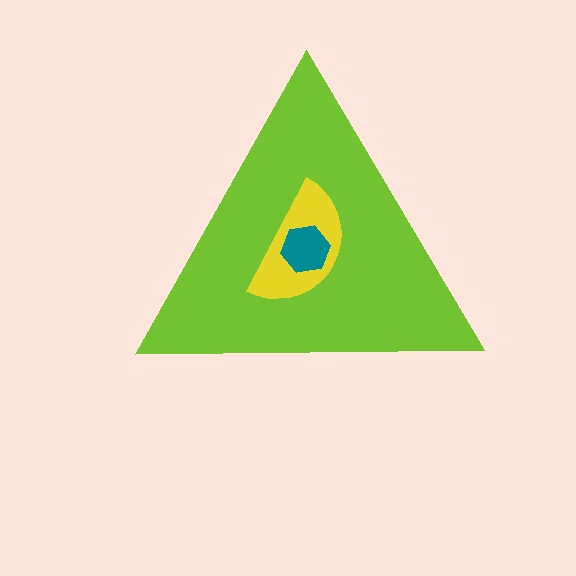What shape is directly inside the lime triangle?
The yellow semicircle.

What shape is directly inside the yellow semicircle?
The teal hexagon.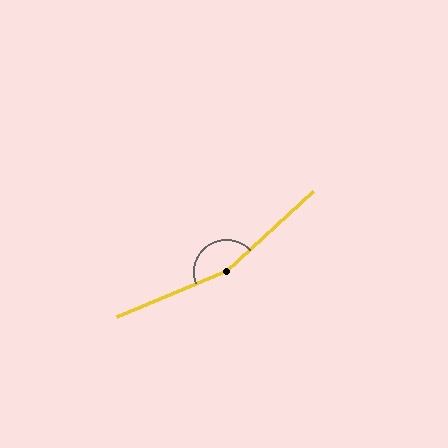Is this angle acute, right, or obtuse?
It is obtuse.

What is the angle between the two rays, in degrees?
Approximately 160 degrees.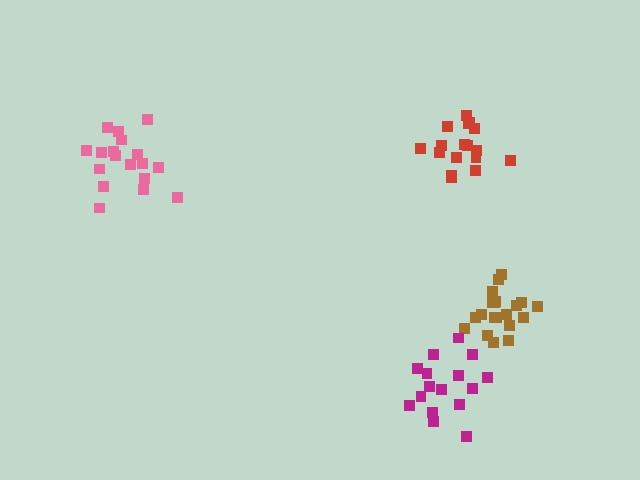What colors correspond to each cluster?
The clusters are colored: brown, pink, red, magenta.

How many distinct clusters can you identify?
There are 4 distinct clusters.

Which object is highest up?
The red cluster is topmost.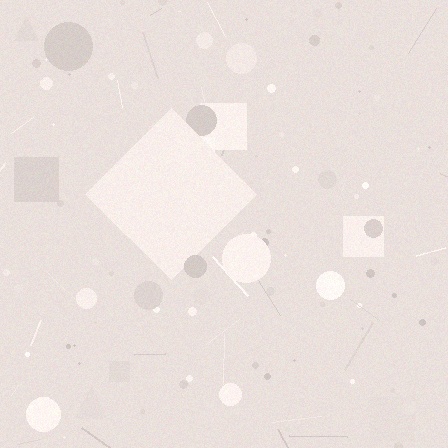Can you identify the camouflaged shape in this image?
The camouflaged shape is a diamond.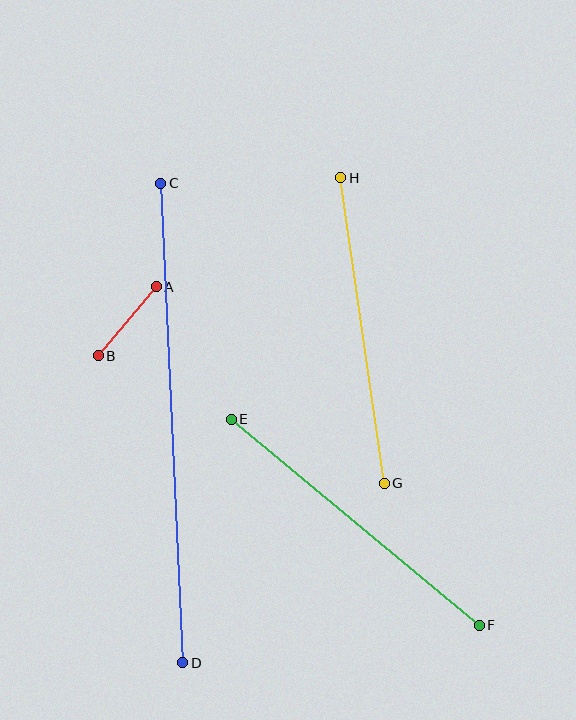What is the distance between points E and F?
The distance is approximately 322 pixels.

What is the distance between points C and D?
The distance is approximately 480 pixels.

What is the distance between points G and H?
The distance is approximately 308 pixels.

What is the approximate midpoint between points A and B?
The midpoint is at approximately (127, 321) pixels.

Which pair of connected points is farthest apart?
Points C and D are farthest apart.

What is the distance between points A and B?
The distance is approximately 90 pixels.